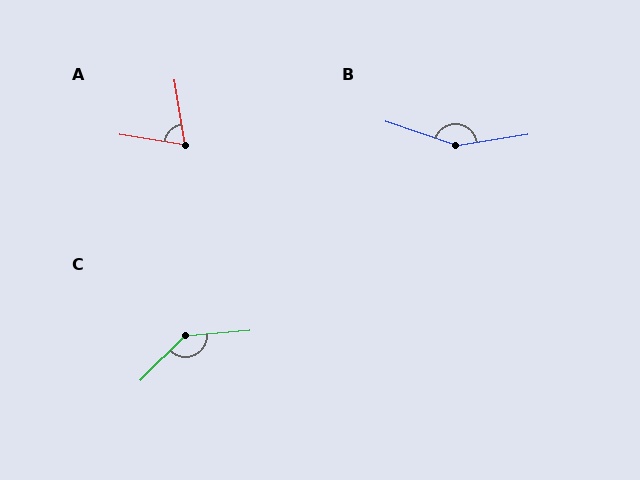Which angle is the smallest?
A, at approximately 72 degrees.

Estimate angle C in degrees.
Approximately 139 degrees.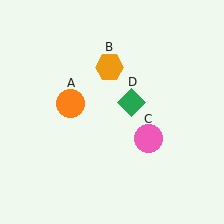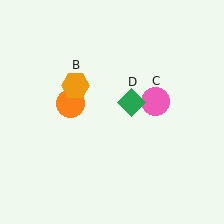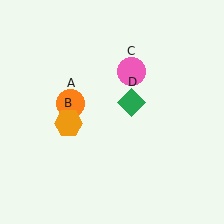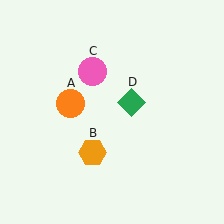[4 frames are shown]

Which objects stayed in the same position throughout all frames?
Orange circle (object A) and green diamond (object D) remained stationary.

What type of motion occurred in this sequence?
The orange hexagon (object B), pink circle (object C) rotated counterclockwise around the center of the scene.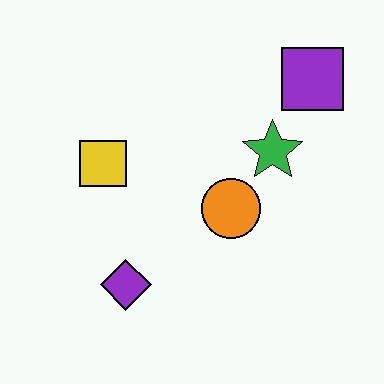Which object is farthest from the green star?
The purple diamond is farthest from the green star.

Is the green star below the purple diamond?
No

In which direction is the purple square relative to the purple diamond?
The purple square is above the purple diamond.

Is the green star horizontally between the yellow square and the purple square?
Yes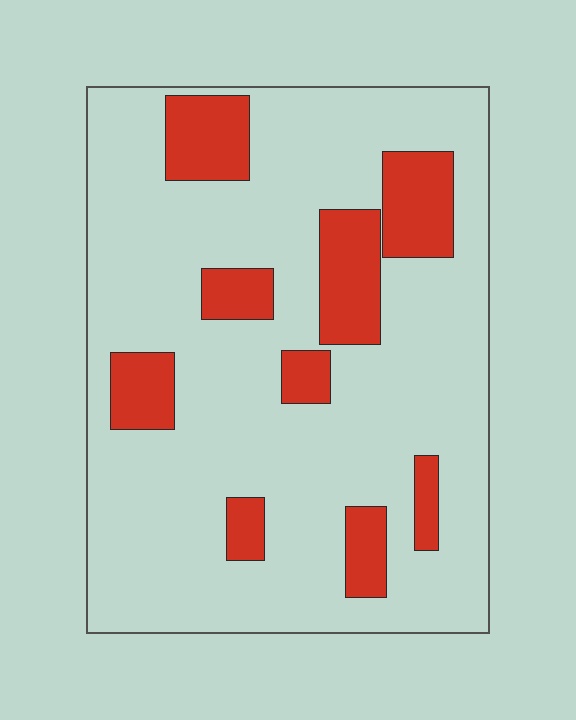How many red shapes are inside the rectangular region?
9.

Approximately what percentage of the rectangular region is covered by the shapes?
Approximately 20%.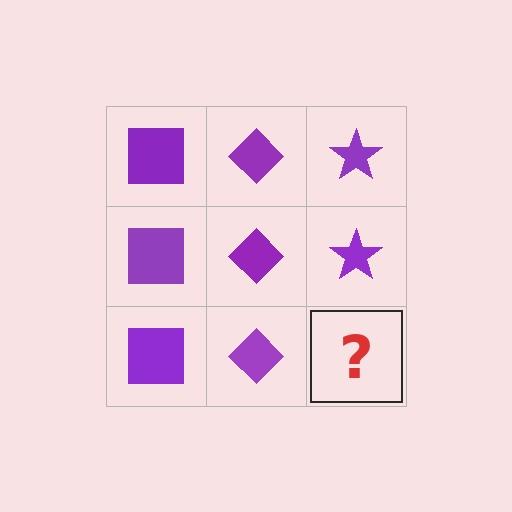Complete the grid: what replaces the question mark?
The question mark should be replaced with a purple star.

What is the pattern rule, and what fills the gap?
The rule is that each column has a consistent shape. The gap should be filled with a purple star.